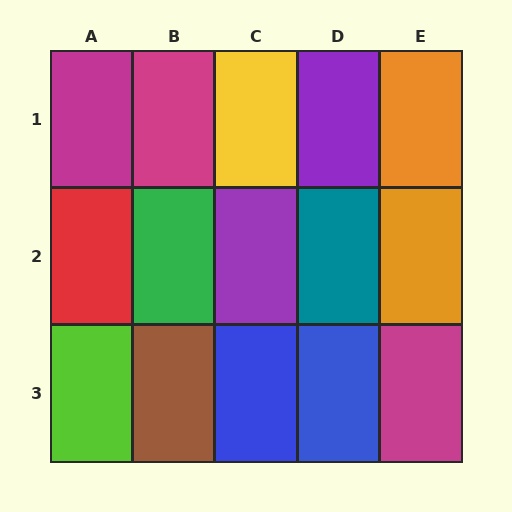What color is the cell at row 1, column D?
Purple.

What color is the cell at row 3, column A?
Lime.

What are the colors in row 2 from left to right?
Red, green, purple, teal, orange.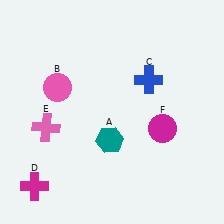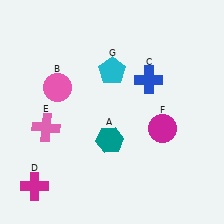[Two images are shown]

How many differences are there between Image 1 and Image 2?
There is 1 difference between the two images.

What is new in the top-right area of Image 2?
A cyan pentagon (G) was added in the top-right area of Image 2.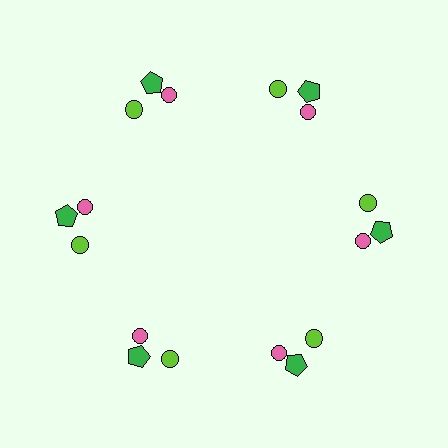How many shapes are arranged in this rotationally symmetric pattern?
There are 18 shapes, arranged in 6 groups of 3.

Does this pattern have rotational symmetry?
Yes, this pattern has 6-fold rotational symmetry. It looks the same after rotating 60 degrees around the center.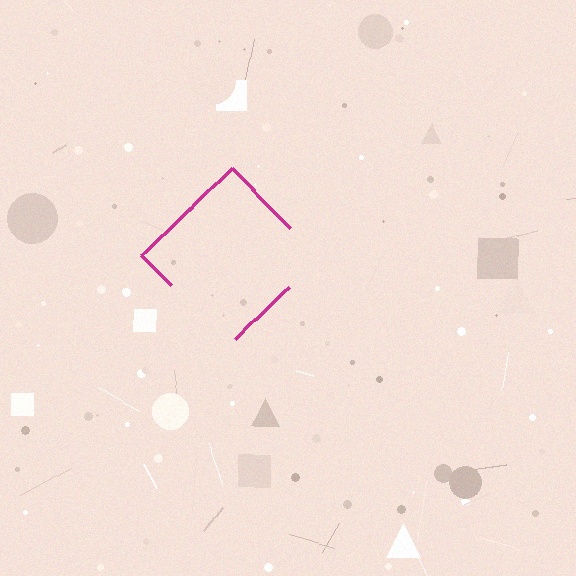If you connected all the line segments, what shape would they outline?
They would outline a diamond.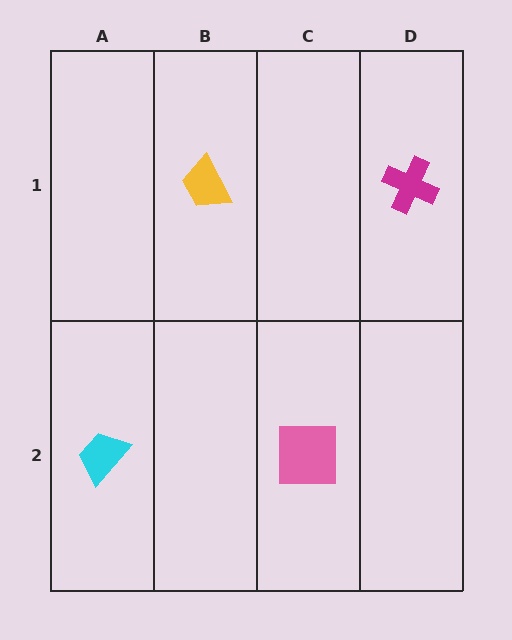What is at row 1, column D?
A magenta cross.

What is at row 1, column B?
A yellow trapezoid.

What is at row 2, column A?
A cyan trapezoid.